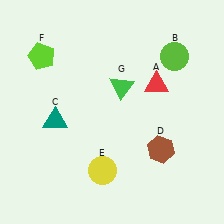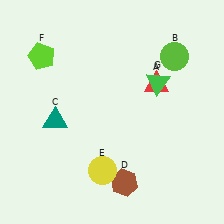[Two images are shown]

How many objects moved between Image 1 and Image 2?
2 objects moved between the two images.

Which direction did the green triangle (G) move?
The green triangle (G) moved right.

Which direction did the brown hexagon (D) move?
The brown hexagon (D) moved left.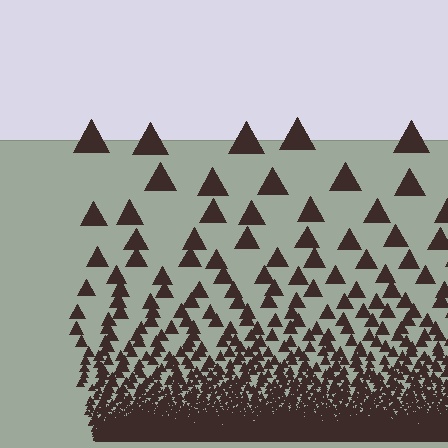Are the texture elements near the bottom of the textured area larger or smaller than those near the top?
Smaller. The gradient is inverted — elements near the bottom are smaller and denser.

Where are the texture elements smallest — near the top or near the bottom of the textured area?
Near the bottom.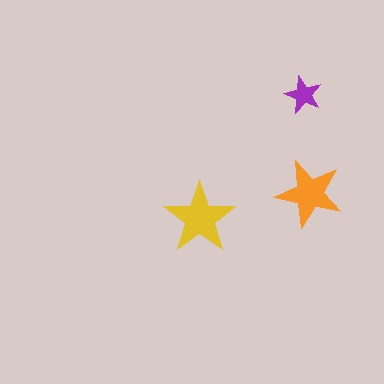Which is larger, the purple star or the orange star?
The orange one.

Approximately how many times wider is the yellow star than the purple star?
About 2 times wider.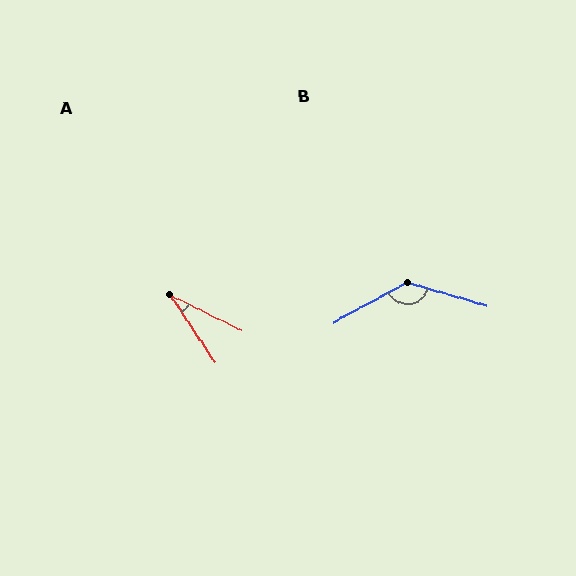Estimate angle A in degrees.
Approximately 30 degrees.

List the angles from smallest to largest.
A (30°), B (135°).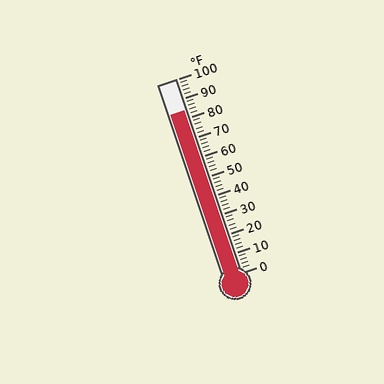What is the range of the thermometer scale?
The thermometer scale ranges from 0°F to 100°F.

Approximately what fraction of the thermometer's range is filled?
The thermometer is filled to approximately 85% of its range.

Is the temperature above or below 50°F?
The temperature is above 50°F.